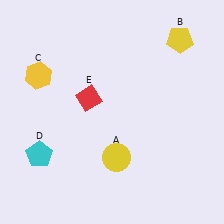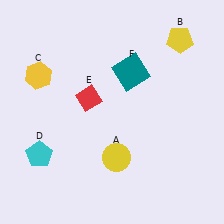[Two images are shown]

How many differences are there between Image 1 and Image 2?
There is 1 difference between the two images.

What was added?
A teal square (F) was added in Image 2.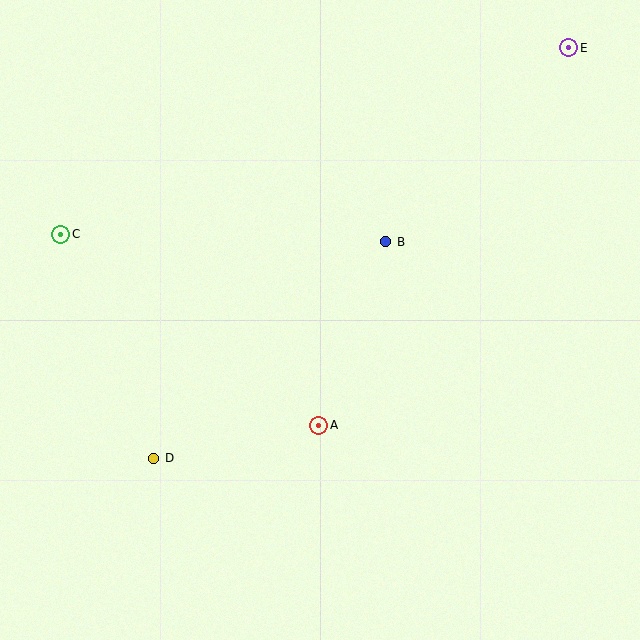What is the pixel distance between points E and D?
The distance between E and D is 584 pixels.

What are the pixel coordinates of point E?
Point E is at (569, 48).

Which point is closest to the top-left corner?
Point C is closest to the top-left corner.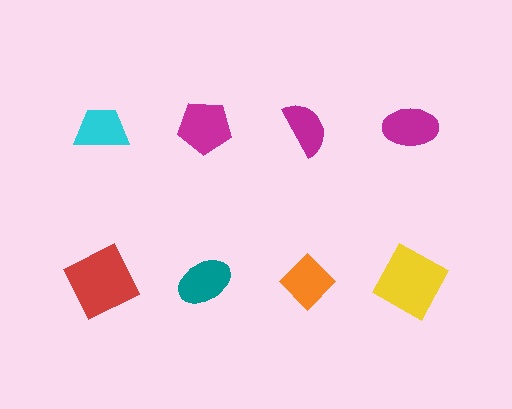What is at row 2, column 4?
A yellow square.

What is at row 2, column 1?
A red square.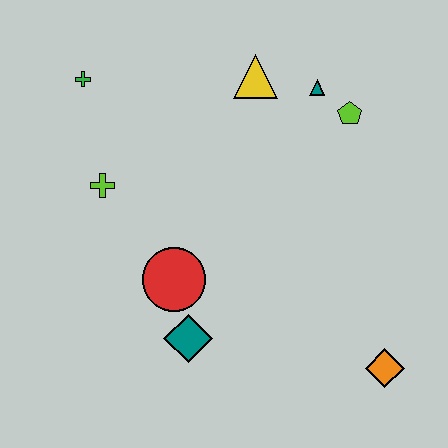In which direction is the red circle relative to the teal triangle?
The red circle is below the teal triangle.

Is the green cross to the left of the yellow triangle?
Yes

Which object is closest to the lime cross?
The green cross is closest to the lime cross.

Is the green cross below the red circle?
No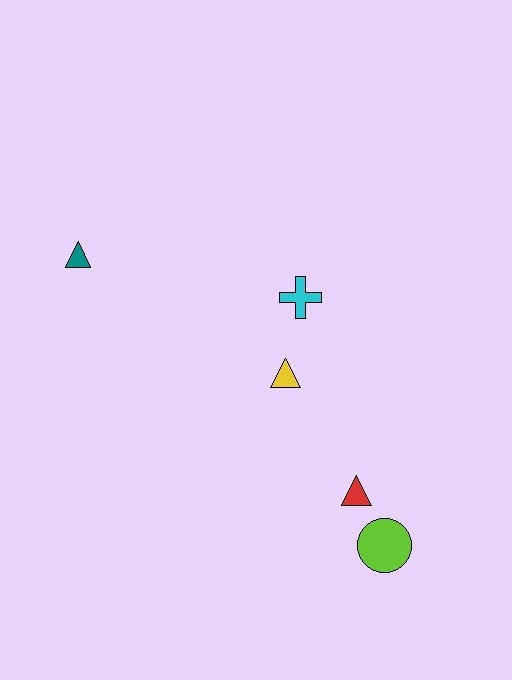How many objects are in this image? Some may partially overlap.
There are 5 objects.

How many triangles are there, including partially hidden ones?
There are 3 triangles.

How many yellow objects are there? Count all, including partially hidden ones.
There is 1 yellow object.